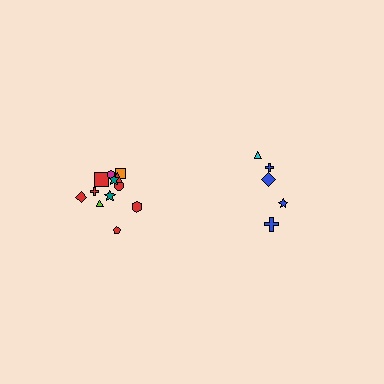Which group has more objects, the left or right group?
The left group.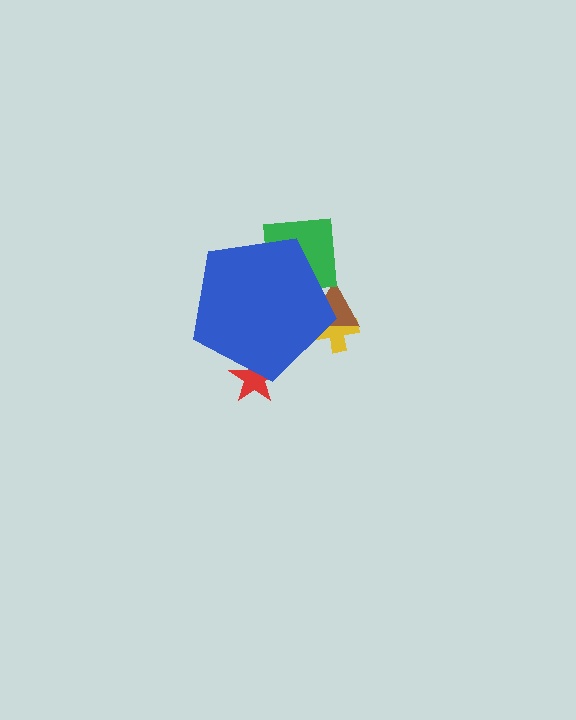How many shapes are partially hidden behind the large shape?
4 shapes are partially hidden.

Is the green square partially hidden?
Yes, the green square is partially hidden behind the blue pentagon.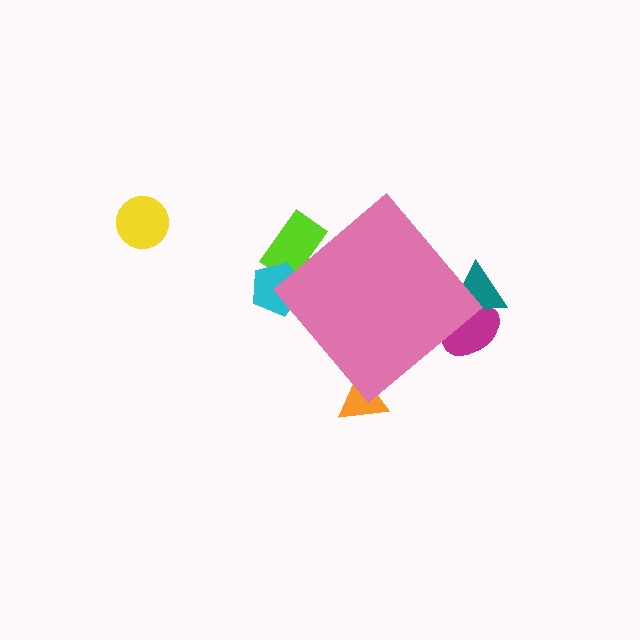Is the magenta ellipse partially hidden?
Yes, the magenta ellipse is partially hidden behind the pink diamond.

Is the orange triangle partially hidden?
Yes, the orange triangle is partially hidden behind the pink diamond.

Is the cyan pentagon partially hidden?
Yes, the cyan pentagon is partially hidden behind the pink diamond.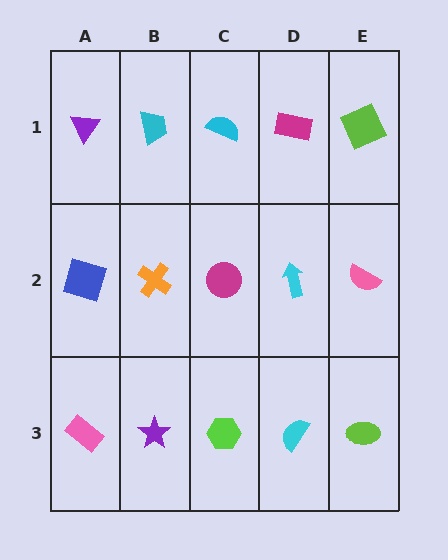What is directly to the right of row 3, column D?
A lime ellipse.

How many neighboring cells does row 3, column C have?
3.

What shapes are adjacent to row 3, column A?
A blue square (row 2, column A), a purple star (row 3, column B).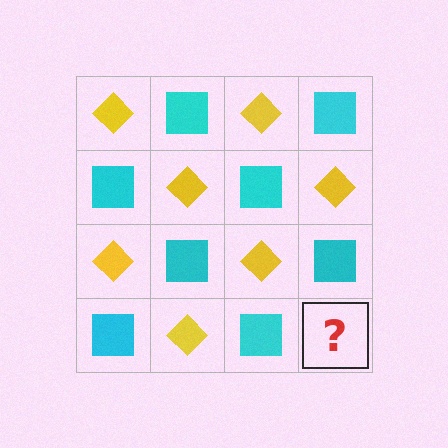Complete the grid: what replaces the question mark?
The question mark should be replaced with a yellow diamond.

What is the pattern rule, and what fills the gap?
The rule is that it alternates yellow diamond and cyan square in a checkerboard pattern. The gap should be filled with a yellow diamond.